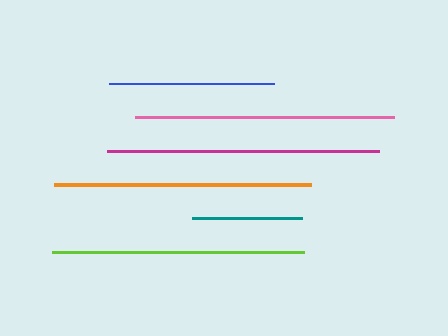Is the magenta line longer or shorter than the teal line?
The magenta line is longer than the teal line.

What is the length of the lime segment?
The lime segment is approximately 252 pixels long.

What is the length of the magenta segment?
The magenta segment is approximately 272 pixels long.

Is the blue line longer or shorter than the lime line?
The lime line is longer than the blue line.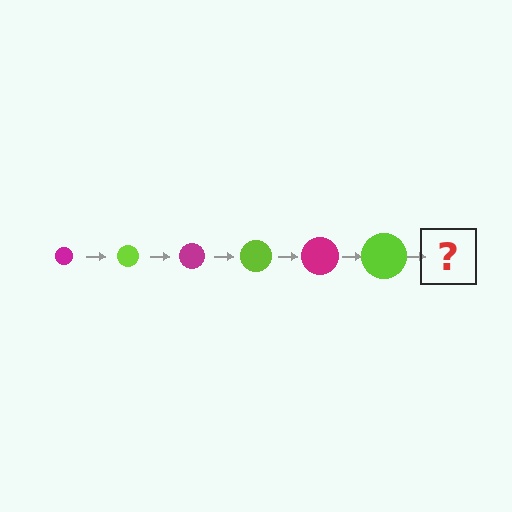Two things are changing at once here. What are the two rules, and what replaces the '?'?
The two rules are that the circle grows larger each step and the color cycles through magenta and lime. The '?' should be a magenta circle, larger than the previous one.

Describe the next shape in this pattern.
It should be a magenta circle, larger than the previous one.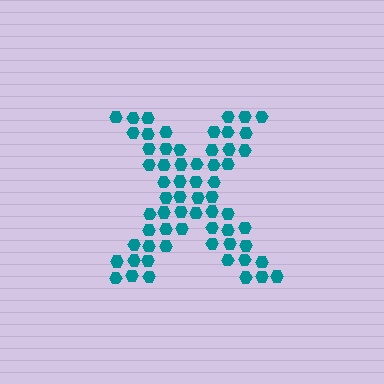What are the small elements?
The small elements are hexagons.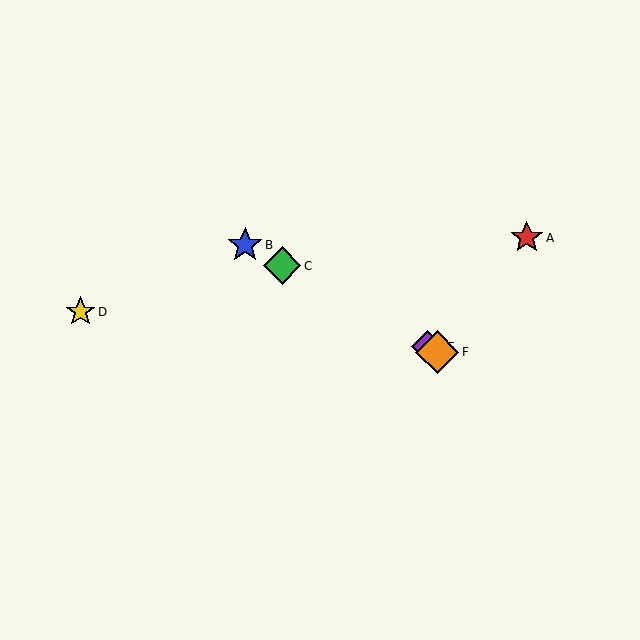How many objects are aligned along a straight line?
4 objects (B, C, E, F) are aligned along a straight line.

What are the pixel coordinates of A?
Object A is at (527, 238).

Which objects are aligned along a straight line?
Objects B, C, E, F are aligned along a straight line.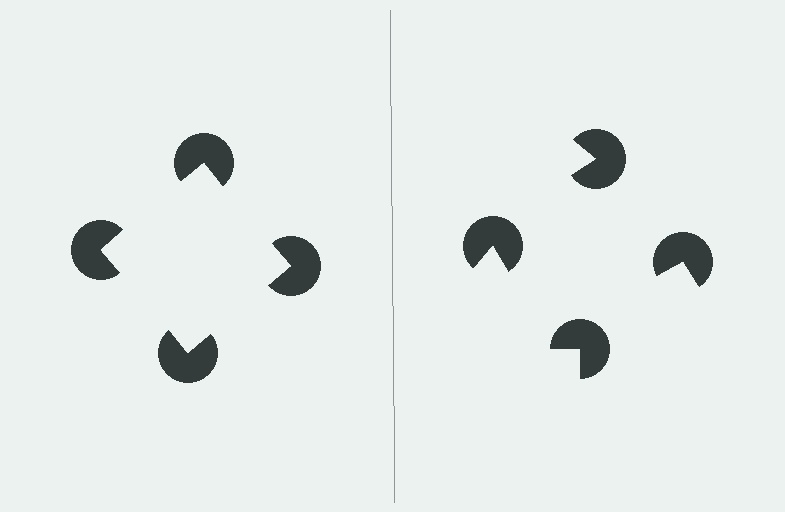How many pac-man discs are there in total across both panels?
8 — 4 on each side.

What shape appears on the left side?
An illusory square.